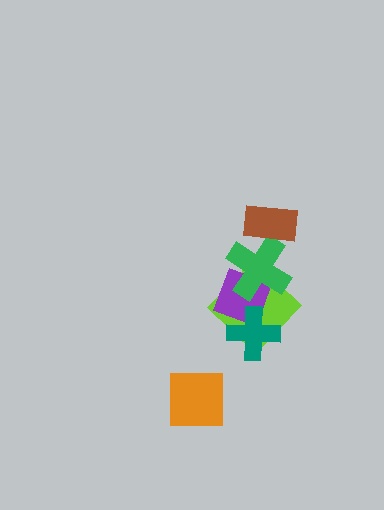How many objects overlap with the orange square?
0 objects overlap with the orange square.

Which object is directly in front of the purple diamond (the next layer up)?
The teal cross is directly in front of the purple diamond.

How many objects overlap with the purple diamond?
3 objects overlap with the purple diamond.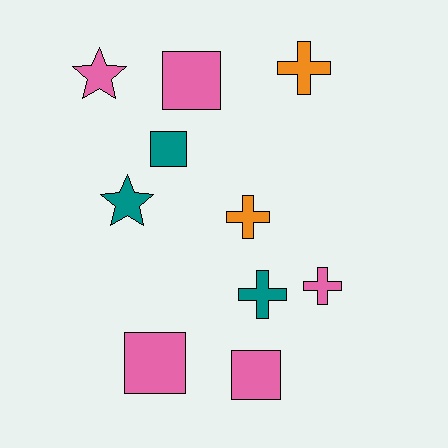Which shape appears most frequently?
Square, with 4 objects.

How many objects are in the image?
There are 10 objects.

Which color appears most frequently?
Pink, with 5 objects.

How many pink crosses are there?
There is 1 pink cross.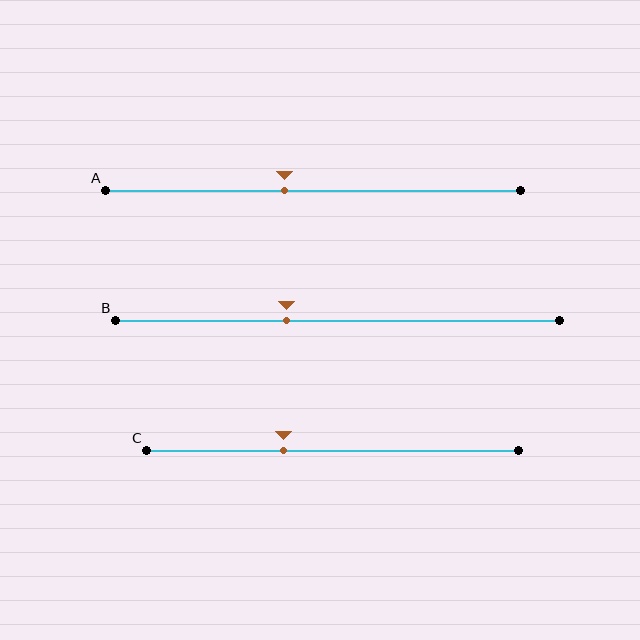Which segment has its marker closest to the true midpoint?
Segment A has its marker closest to the true midpoint.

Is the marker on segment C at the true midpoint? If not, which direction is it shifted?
No, the marker on segment C is shifted to the left by about 13% of the segment length.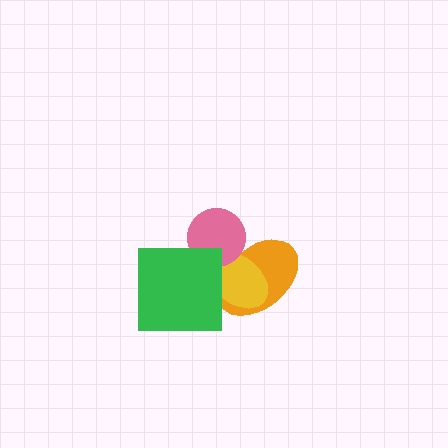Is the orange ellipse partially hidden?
Yes, it is partially covered by another shape.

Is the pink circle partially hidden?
No, no other shape covers it.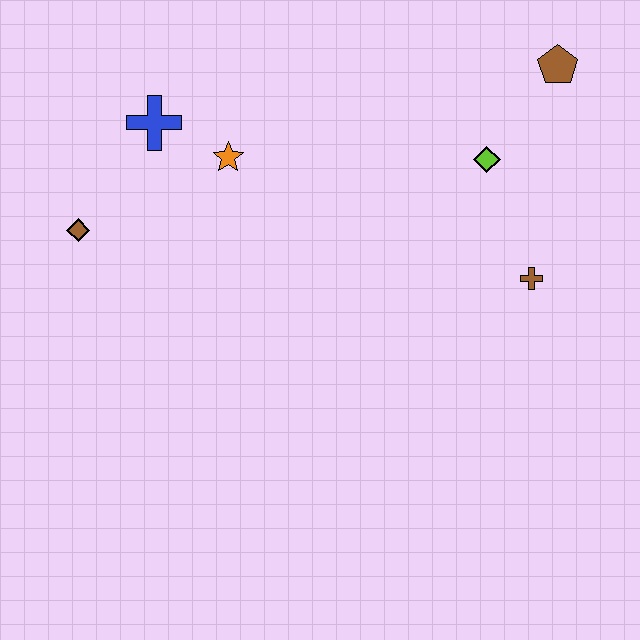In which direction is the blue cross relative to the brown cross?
The blue cross is to the left of the brown cross.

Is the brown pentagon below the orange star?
No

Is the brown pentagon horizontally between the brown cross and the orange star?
No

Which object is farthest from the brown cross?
The brown diamond is farthest from the brown cross.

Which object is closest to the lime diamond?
The brown pentagon is closest to the lime diamond.